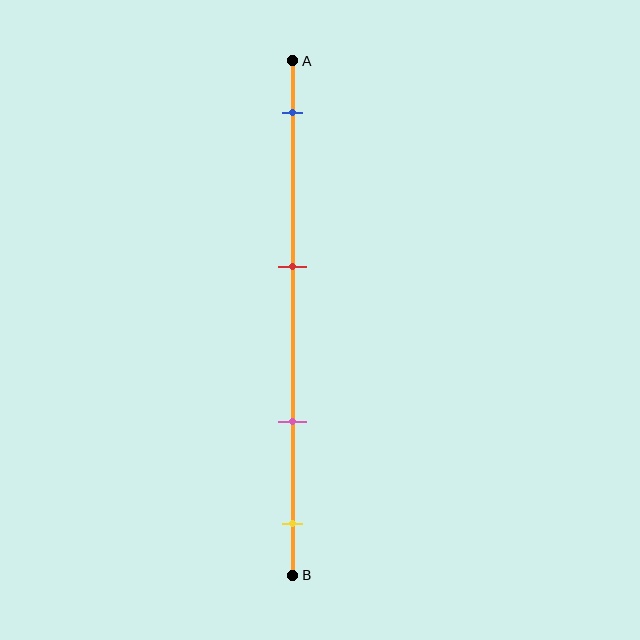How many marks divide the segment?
There are 4 marks dividing the segment.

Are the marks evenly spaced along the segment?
No, the marks are not evenly spaced.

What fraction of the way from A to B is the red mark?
The red mark is approximately 40% (0.4) of the way from A to B.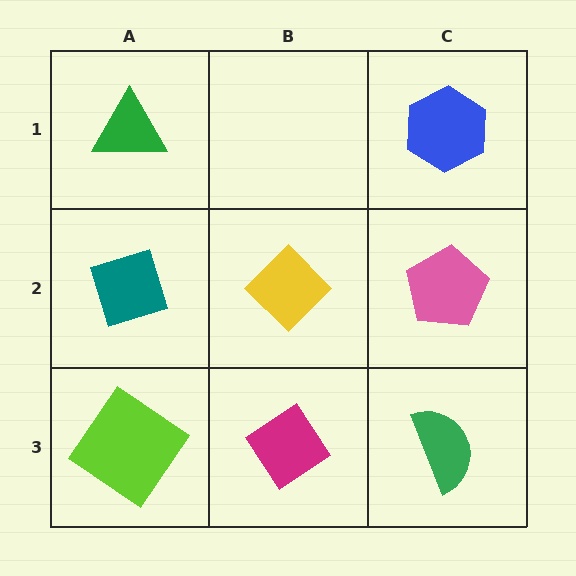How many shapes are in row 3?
3 shapes.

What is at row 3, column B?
A magenta diamond.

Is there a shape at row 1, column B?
No, that cell is empty.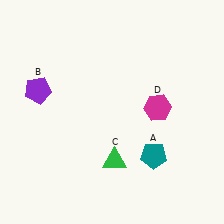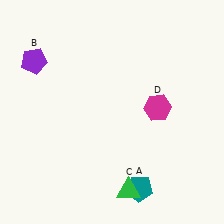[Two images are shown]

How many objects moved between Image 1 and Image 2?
3 objects moved between the two images.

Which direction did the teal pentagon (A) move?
The teal pentagon (A) moved down.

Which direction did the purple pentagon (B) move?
The purple pentagon (B) moved up.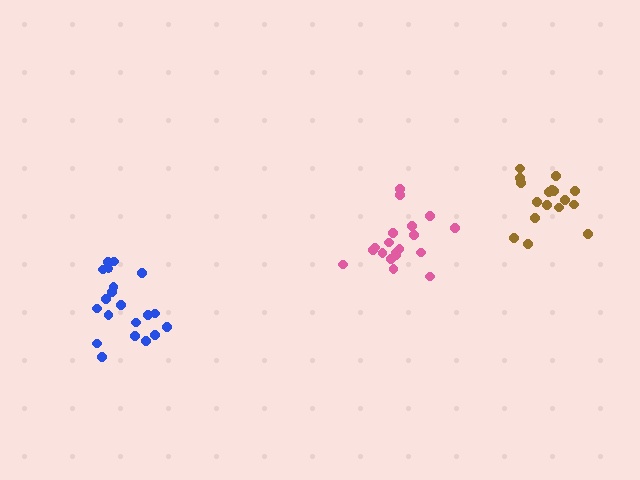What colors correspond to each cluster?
The clusters are colored: blue, pink, brown.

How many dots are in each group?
Group 1: 20 dots, Group 2: 19 dots, Group 3: 17 dots (56 total).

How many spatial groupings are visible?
There are 3 spatial groupings.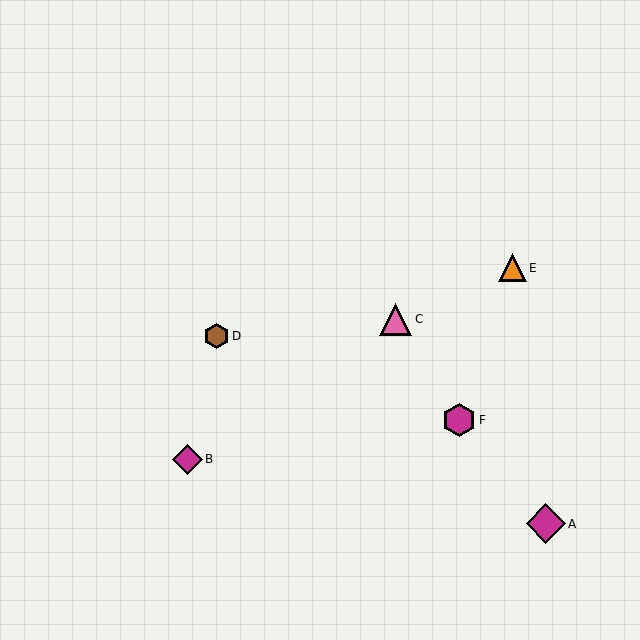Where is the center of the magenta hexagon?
The center of the magenta hexagon is at (459, 420).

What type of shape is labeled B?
Shape B is a magenta diamond.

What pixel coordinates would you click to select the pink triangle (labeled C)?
Click at (396, 319) to select the pink triangle C.